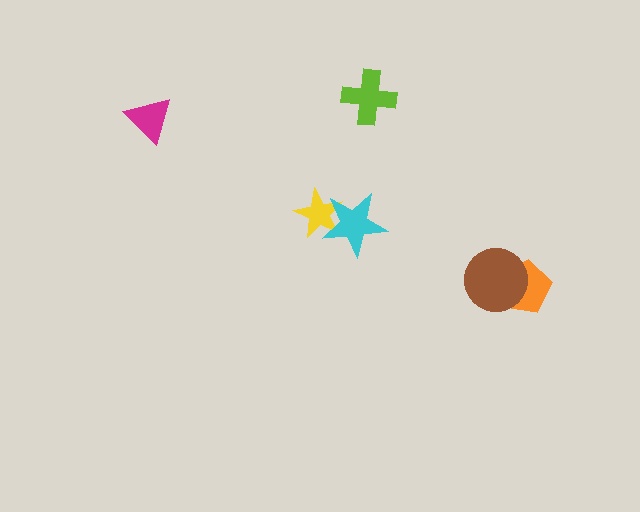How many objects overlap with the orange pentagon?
1 object overlaps with the orange pentagon.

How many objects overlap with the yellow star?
1 object overlaps with the yellow star.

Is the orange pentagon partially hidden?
Yes, it is partially covered by another shape.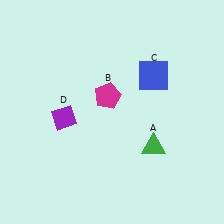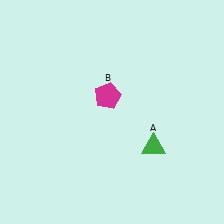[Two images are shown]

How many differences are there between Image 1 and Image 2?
There are 2 differences between the two images.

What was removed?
The blue square (C), the purple diamond (D) were removed in Image 2.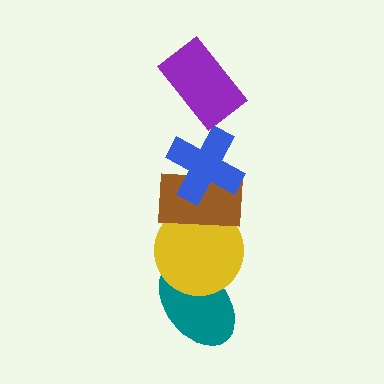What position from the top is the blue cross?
The blue cross is 2nd from the top.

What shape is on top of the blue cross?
The purple rectangle is on top of the blue cross.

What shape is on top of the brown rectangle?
The blue cross is on top of the brown rectangle.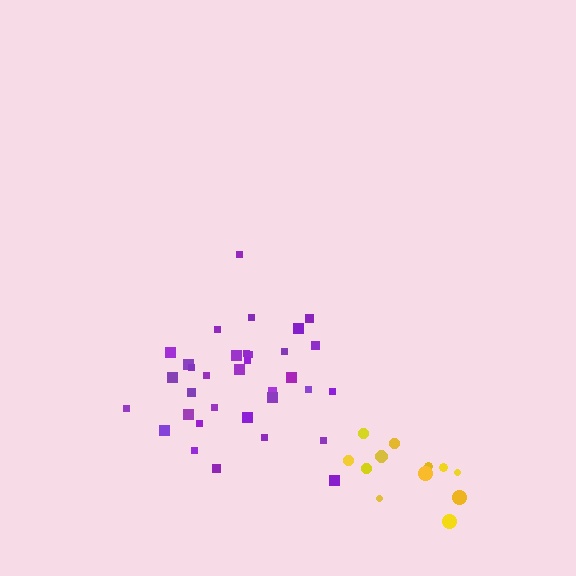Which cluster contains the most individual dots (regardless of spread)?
Purple (34).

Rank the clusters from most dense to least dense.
yellow, purple.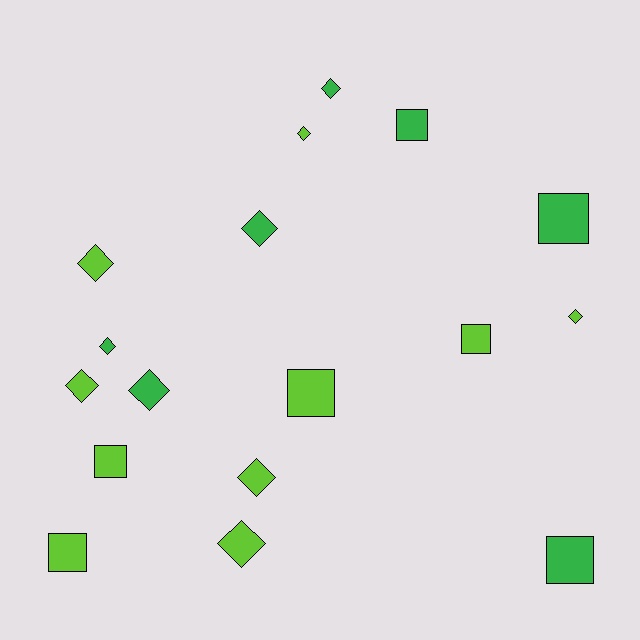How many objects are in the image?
There are 17 objects.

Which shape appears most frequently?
Diamond, with 10 objects.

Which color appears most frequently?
Lime, with 10 objects.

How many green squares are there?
There are 3 green squares.